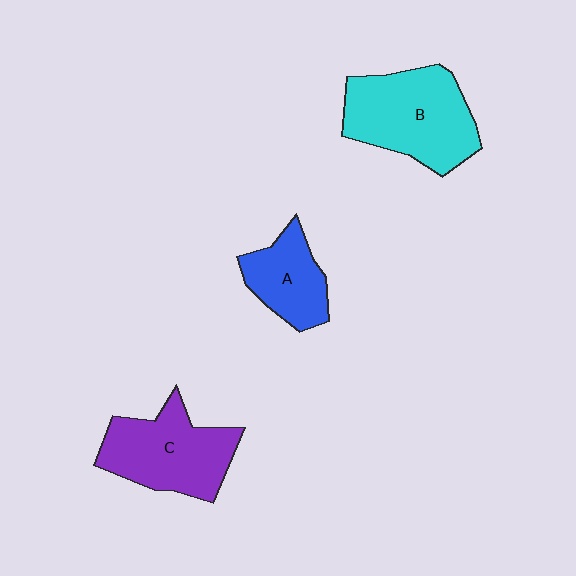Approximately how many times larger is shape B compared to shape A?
Approximately 1.7 times.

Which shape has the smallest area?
Shape A (blue).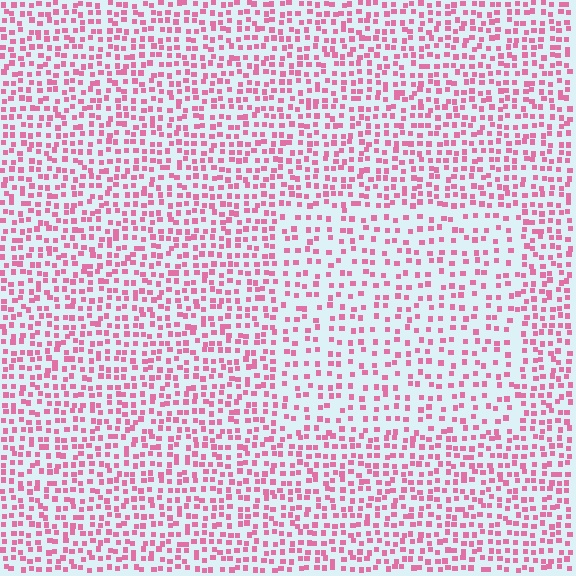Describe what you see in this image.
The image contains small pink elements arranged at two different densities. A rectangle-shaped region is visible where the elements are less densely packed than the surrounding area.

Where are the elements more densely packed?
The elements are more densely packed outside the rectangle boundary.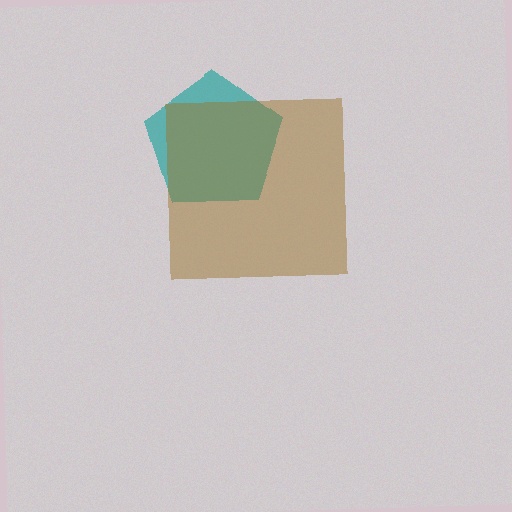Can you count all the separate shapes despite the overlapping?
Yes, there are 2 separate shapes.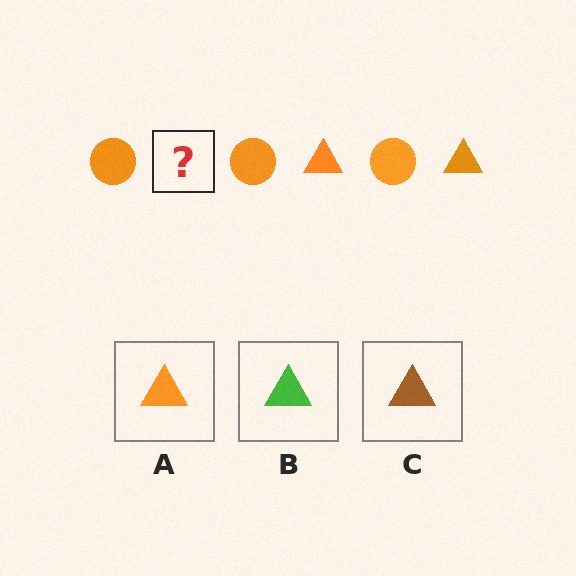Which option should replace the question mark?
Option A.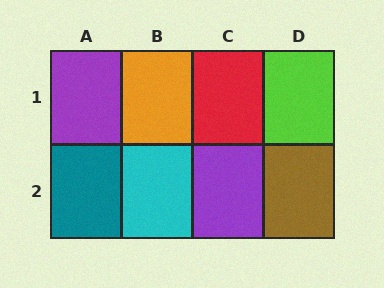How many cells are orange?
1 cell is orange.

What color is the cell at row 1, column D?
Lime.